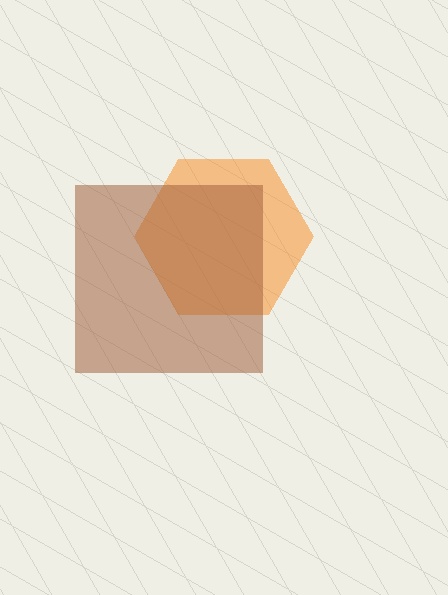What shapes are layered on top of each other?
The layered shapes are: an orange hexagon, a brown square.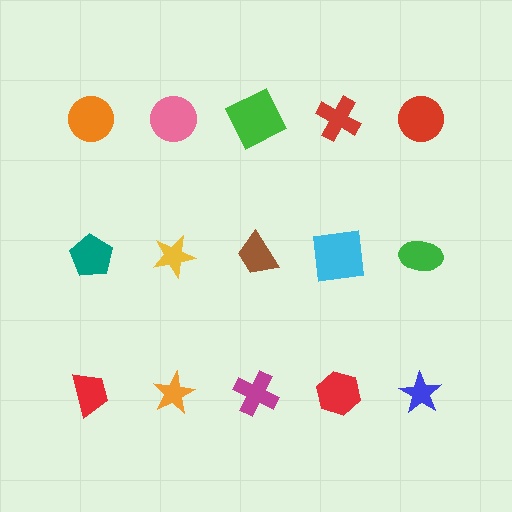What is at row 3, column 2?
An orange star.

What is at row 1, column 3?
A green square.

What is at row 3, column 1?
A red trapezoid.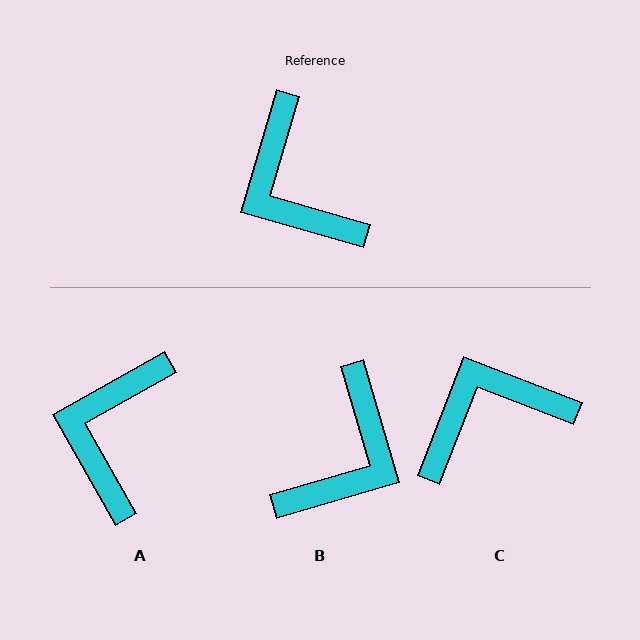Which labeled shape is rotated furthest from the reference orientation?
B, about 122 degrees away.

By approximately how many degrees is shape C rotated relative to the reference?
Approximately 95 degrees clockwise.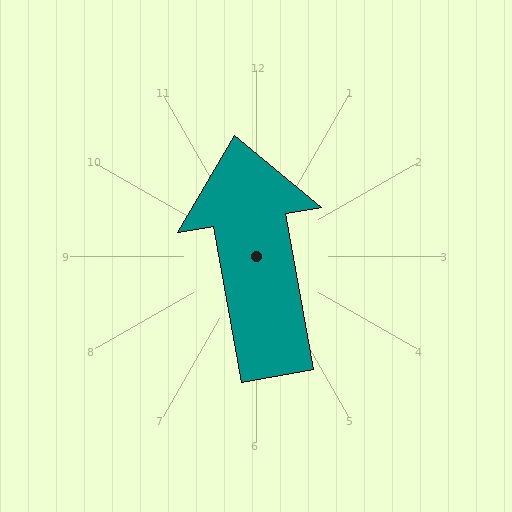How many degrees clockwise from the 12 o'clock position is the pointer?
Approximately 350 degrees.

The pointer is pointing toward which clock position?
Roughly 12 o'clock.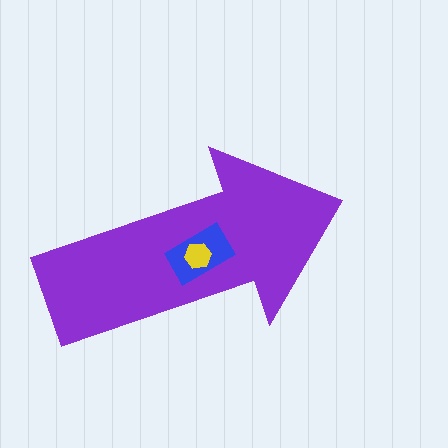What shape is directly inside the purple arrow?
The blue rectangle.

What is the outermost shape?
The purple arrow.